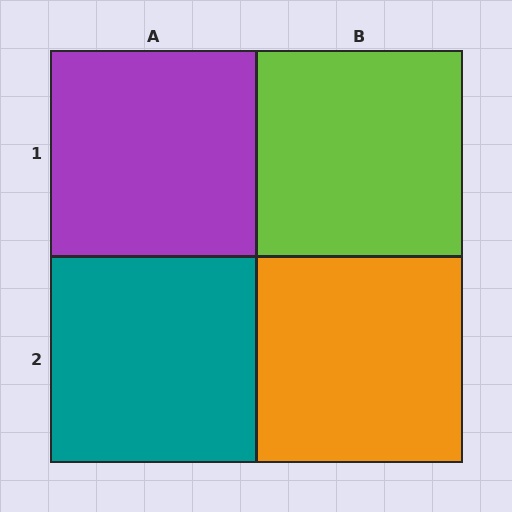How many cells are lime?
1 cell is lime.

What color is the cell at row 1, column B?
Lime.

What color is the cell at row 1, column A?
Purple.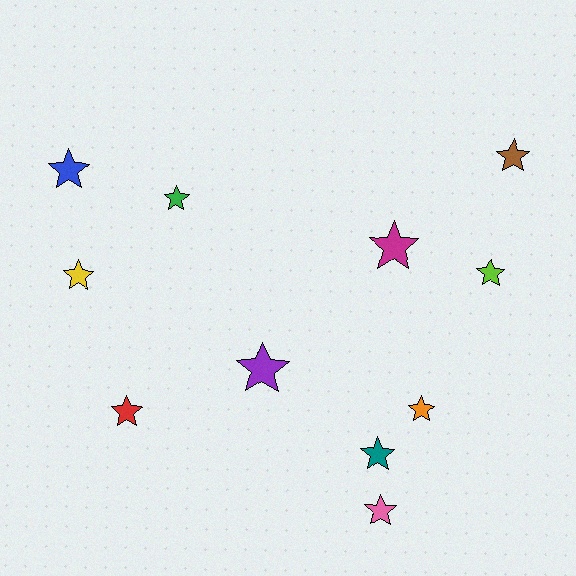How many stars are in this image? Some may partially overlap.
There are 11 stars.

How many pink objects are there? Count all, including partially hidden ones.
There is 1 pink object.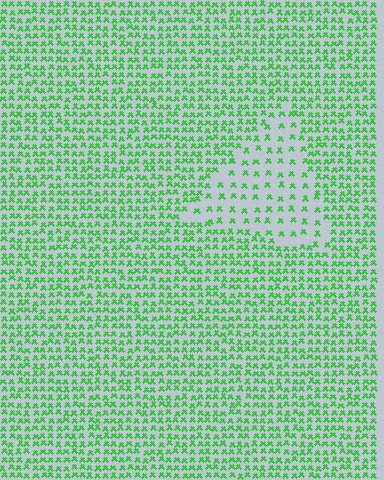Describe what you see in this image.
The image contains small green elements arranged at two different densities. A triangle-shaped region is visible where the elements are less densely packed than the surrounding area.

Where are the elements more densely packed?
The elements are more densely packed outside the triangle boundary.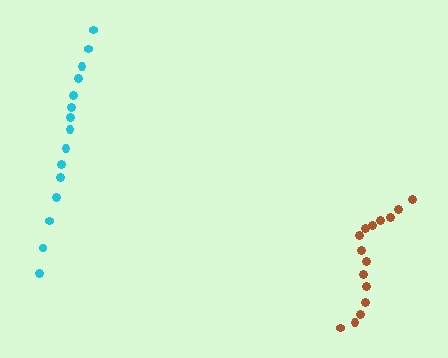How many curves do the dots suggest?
There are 2 distinct paths.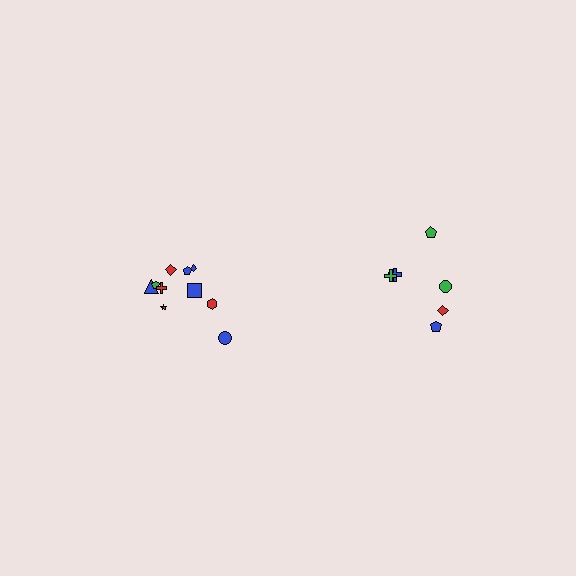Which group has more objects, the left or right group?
The left group.